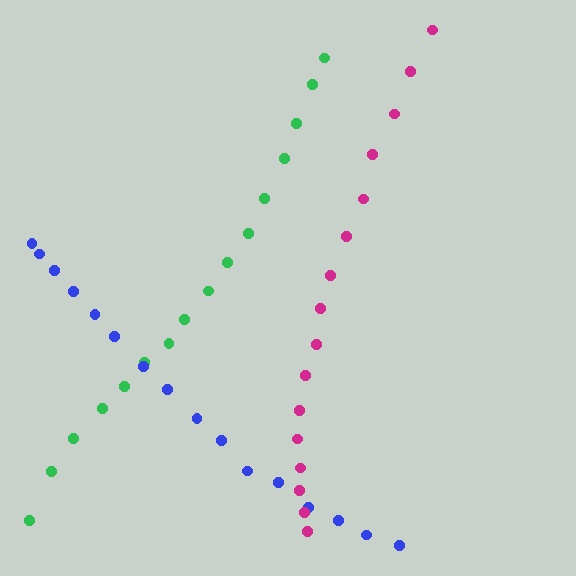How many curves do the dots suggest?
There are 3 distinct paths.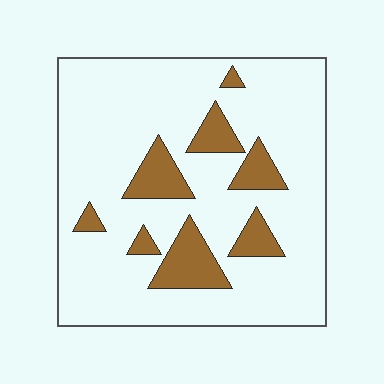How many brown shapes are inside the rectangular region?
8.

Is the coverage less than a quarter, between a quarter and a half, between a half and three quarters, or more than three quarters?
Less than a quarter.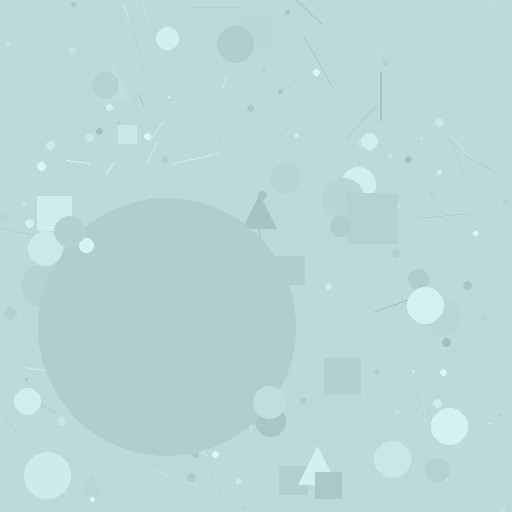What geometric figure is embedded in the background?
A circle is embedded in the background.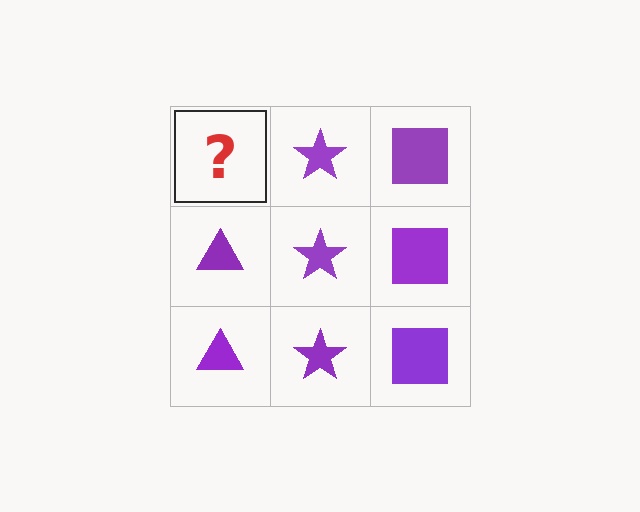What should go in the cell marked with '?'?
The missing cell should contain a purple triangle.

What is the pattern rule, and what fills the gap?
The rule is that each column has a consistent shape. The gap should be filled with a purple triangle.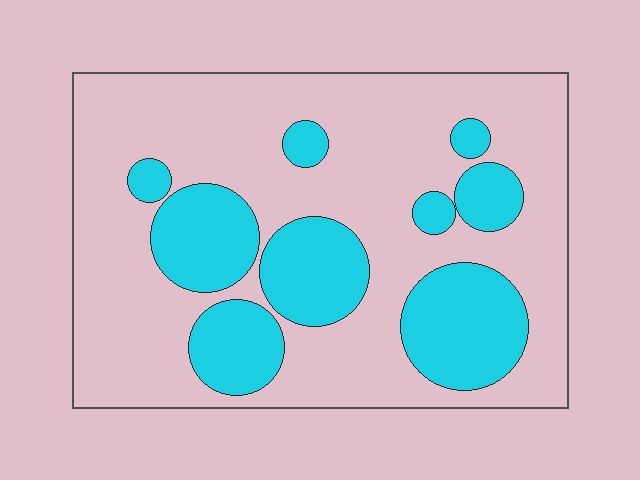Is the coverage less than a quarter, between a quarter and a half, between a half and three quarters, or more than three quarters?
Between a quarter and a half.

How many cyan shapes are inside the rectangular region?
9.